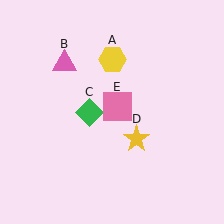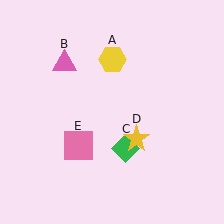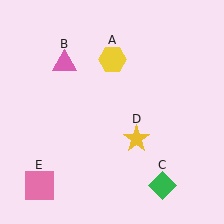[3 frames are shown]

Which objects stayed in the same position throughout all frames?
Yellow hexagon (object A) and pink triangle (object B) and yellow star (object D) remained stationary.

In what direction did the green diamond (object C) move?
The green diamond (object C) moved down and to the right.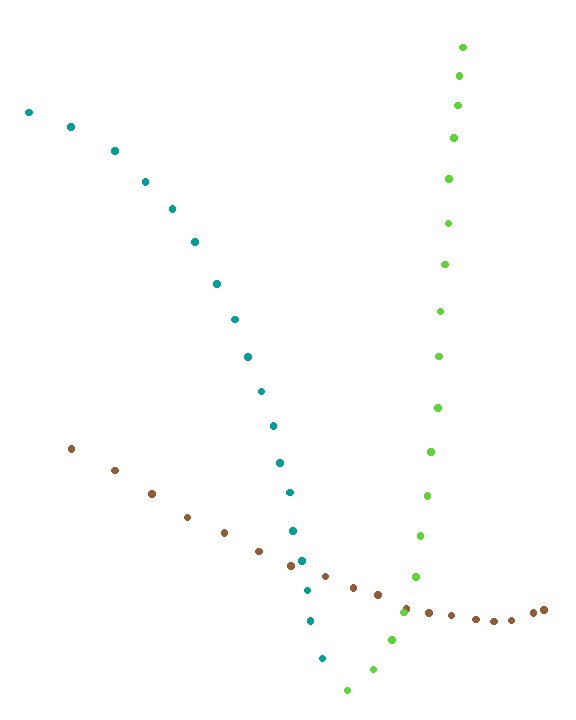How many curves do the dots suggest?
There are 3 distinct paths.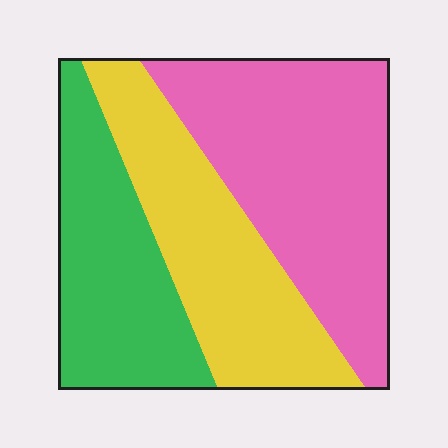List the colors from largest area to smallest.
From largest to smallest: pink, yellow, green.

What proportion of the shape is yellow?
Yellow covers 31% of the shape.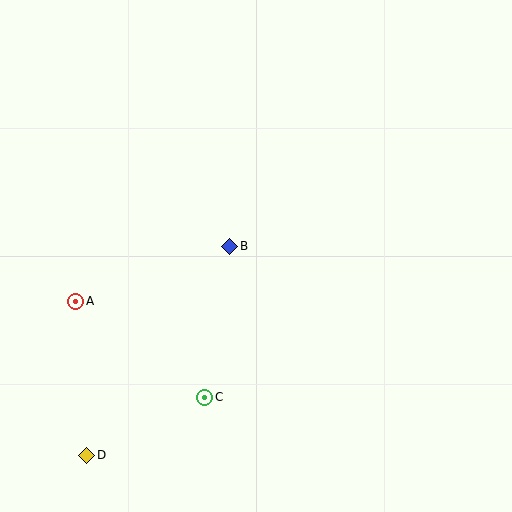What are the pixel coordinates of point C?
Point C is at (205, 397).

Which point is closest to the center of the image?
Point B at (230, 246) is closest to the center.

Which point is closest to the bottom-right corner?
Point C is closest to the bottom-right corner.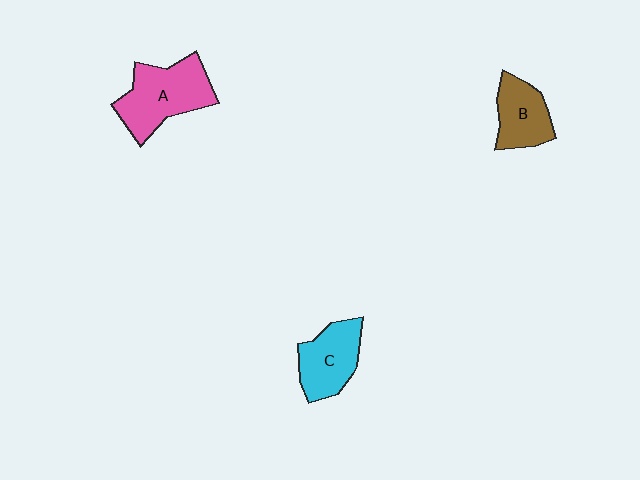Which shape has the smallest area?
Shape B (brown).